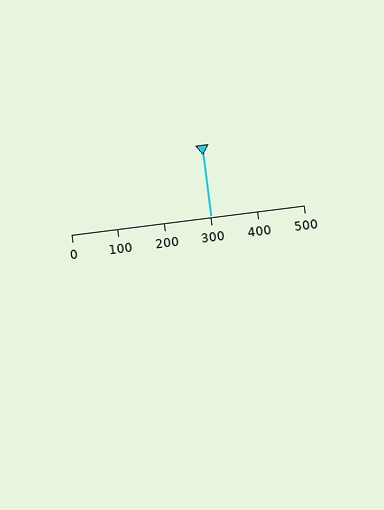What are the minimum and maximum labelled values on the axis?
The axis runs from 0 to 500.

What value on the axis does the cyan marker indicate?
The marker indicates approximately 300.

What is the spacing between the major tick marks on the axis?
The major ticks are spaced 100 apart.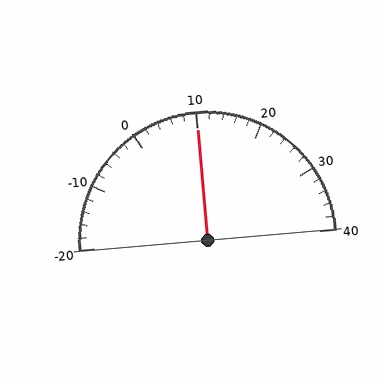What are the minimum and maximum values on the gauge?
The gauge ranges from -20 to 40.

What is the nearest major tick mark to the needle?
The nearest major tick mark is 10.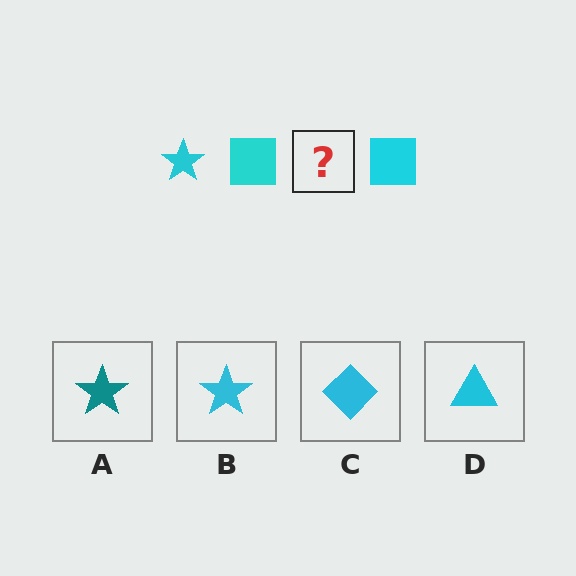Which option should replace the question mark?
Option B.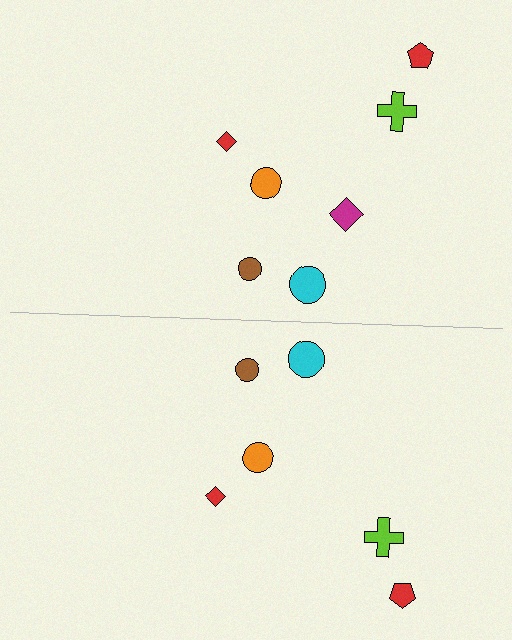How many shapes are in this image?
There are 13 shapes in this image.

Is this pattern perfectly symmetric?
No, the pattern is not perfectly symmetric. A magenta diamond is missing from the bottom side.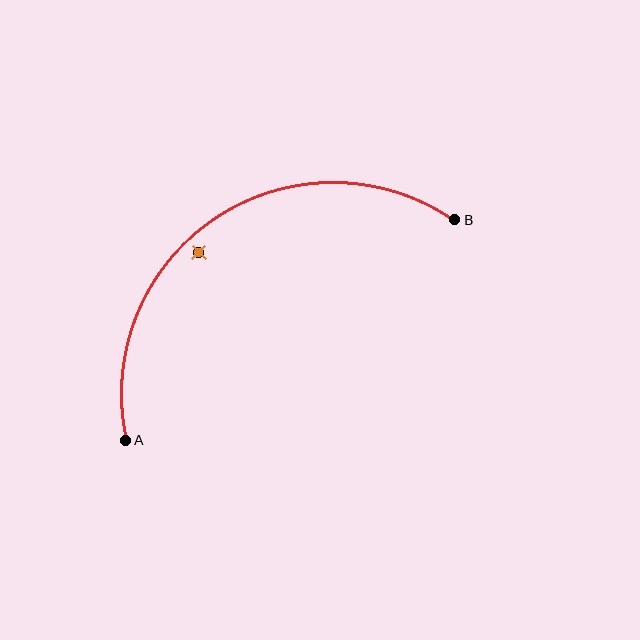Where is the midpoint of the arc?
The arc midpoint is the point on the curve farthest from the straight line joining A and B. It sits above and to the left of that line.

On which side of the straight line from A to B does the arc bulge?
The arc bulges above and to the left of the straight line connecting A and B.